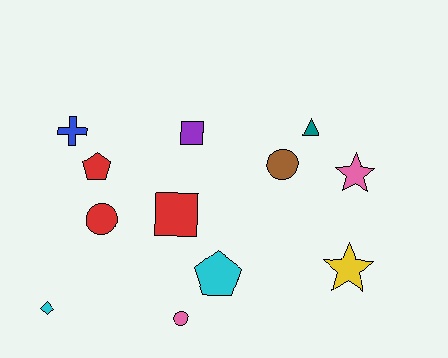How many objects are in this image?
There are 12 objects.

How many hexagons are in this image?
There are no hexagons.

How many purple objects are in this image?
There is 1 purple object.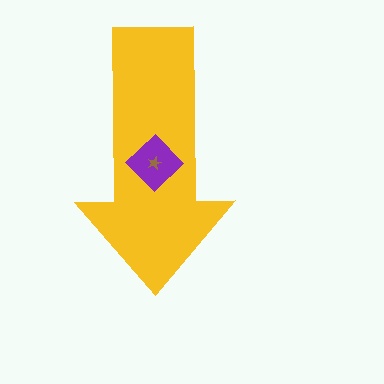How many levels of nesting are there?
3.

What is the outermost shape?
The yellow arrow.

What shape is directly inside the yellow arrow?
The purple diamond.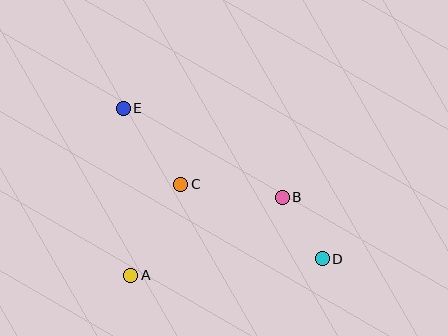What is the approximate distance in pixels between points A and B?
The distance between A and B is approximately 170 pixels.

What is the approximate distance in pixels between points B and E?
The distance between B and E is approximately 182 pixels.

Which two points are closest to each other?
Points B and D are closest to each other.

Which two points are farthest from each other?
Points D and E are farthest from each other.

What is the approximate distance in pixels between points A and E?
The distance between A and E is approximately 167 pixels.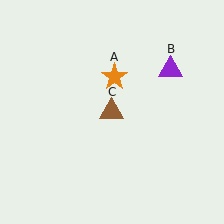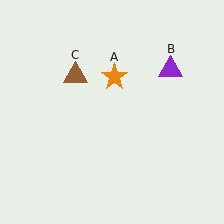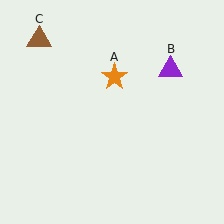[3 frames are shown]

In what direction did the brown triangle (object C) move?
The brown triangle (object C) moved up and to the left.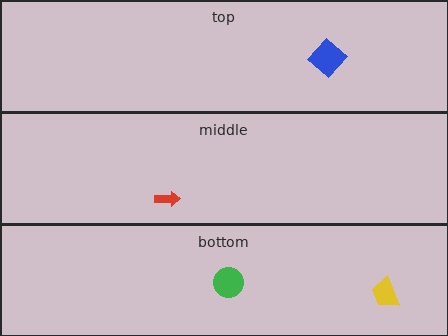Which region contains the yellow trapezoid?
The bottom region.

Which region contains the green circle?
The bottom region.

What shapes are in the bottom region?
The yellow trapezoid, the green circle.